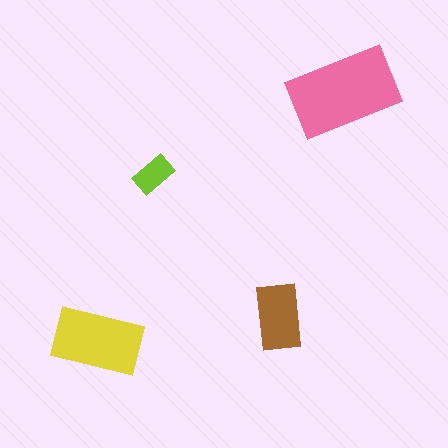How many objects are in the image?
There are 4 objects in the image.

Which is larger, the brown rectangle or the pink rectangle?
The pink one.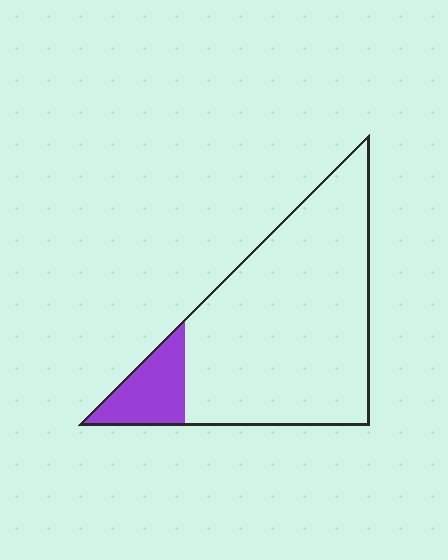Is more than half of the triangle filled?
No.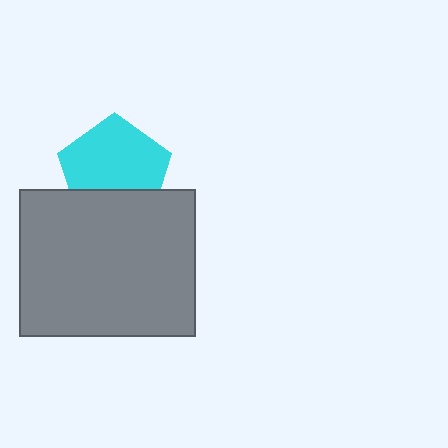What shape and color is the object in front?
The object in front is a gray rectangle.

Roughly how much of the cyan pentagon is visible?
Most of it is visible (roughly 70%).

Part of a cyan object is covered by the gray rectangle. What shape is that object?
It is a pentagon.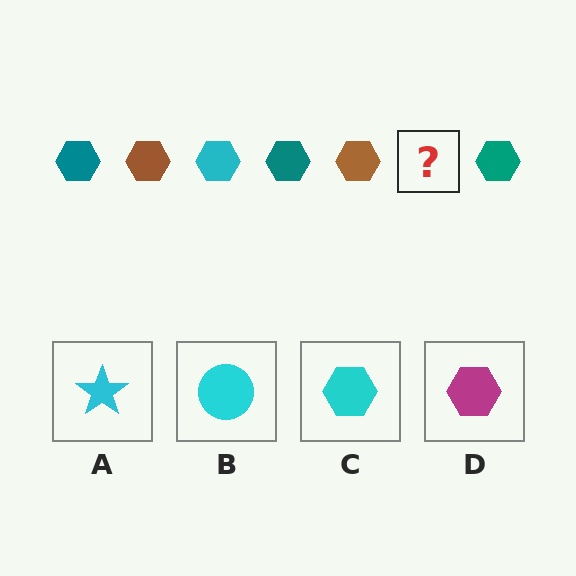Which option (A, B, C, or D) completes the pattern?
C.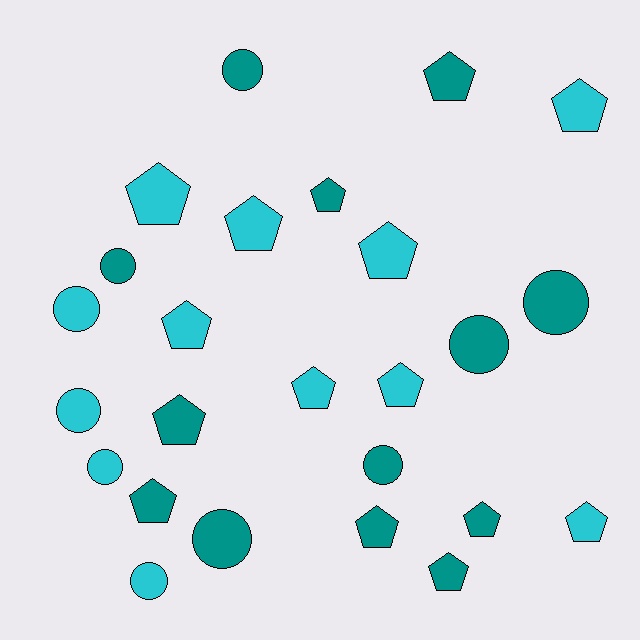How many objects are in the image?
There are 25 objects.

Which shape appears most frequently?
Pentagon, with 15 objects.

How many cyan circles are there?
There are 4 cyan circles.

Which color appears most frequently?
Teal, with 13 objects.